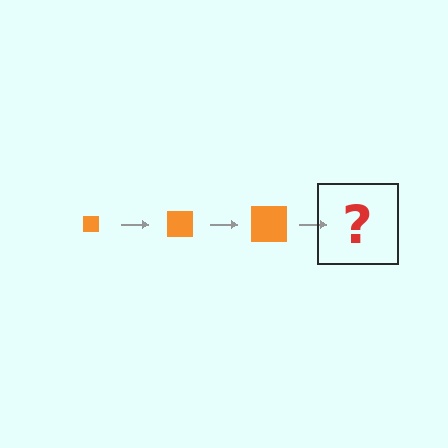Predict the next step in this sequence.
The next step is an orange square, larger than the previous one.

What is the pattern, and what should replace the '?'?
The pattern is that the square gets progressively larger each step. The '?' should be an orange square, larger than the previous one.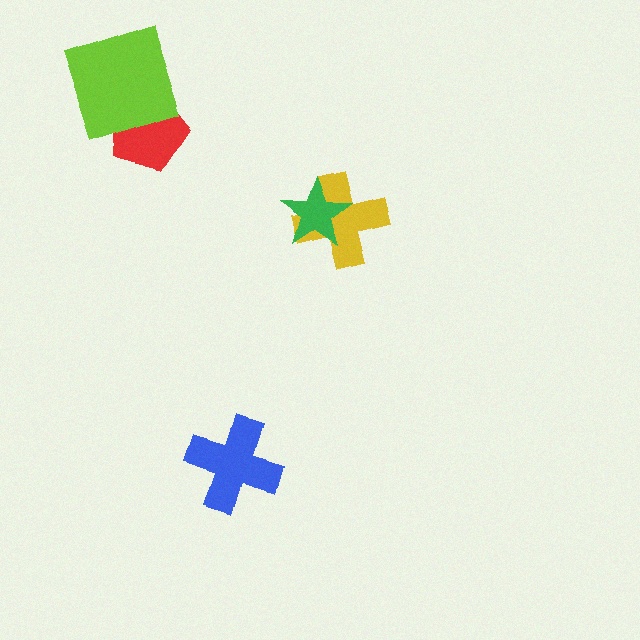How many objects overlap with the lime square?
1 object overlaps with the lime square.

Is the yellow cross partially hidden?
Yes, it is partially covered by another shape.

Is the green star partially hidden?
No, no other shape covers it.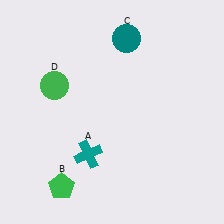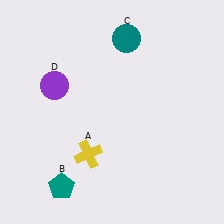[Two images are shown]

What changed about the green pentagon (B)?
In Image 1, B is green. In Image 2, it changed to teal.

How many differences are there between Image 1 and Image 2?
There are 3 differences between the two images.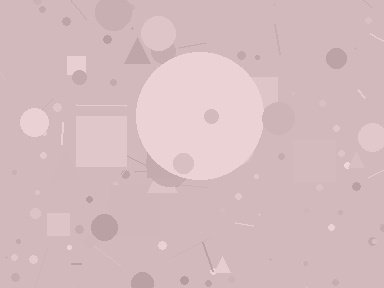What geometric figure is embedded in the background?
A circle is embedded in the background.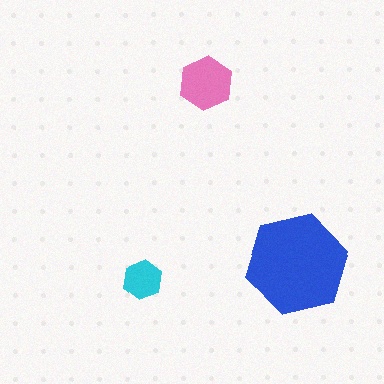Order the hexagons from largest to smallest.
the blue one, the pink one, the cyan one.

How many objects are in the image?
There are 3 objects in the image.